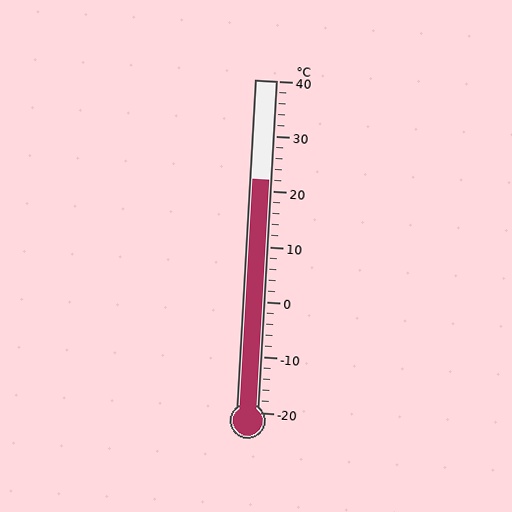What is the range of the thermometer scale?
The thermometer scale ranges from -20°C to 40°C.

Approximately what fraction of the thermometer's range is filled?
The thermometer is filled to approximately 70% of its range.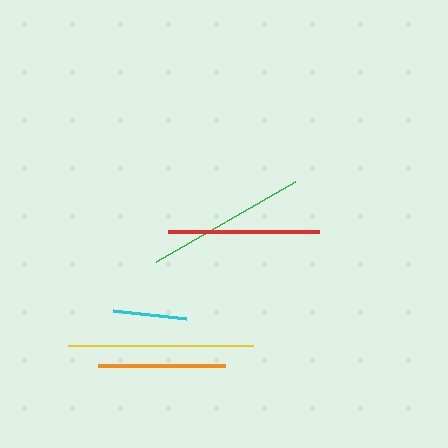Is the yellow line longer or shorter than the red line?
The yellow line is longer than the red line.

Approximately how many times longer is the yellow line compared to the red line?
The yellow line is approximately 1.2 times the length of the red line.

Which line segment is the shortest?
The cyan line is the shortest at approximately 73 pixels.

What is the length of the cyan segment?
The cyan segment is approximately 73 pixels long.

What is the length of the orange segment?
The orange segment is approximately 127 pixels long.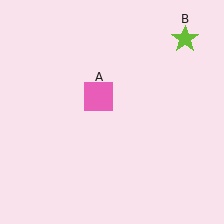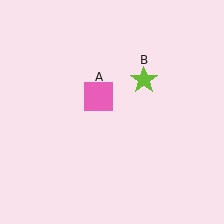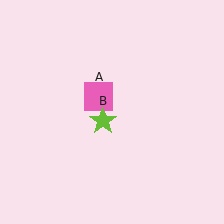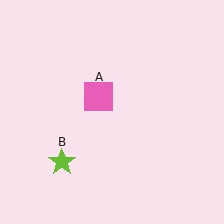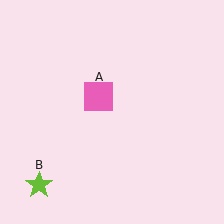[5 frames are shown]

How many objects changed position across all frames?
1 object changed position: lime star (object B).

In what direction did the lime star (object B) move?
The lime star (object B) moved down and to the left.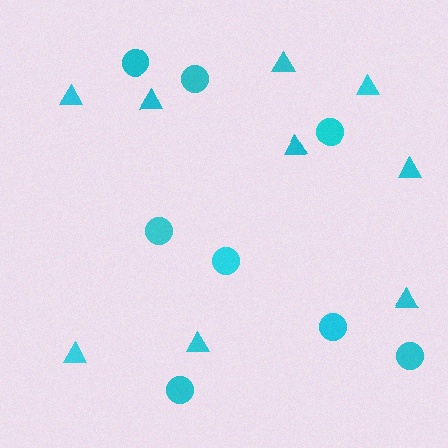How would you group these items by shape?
There are 2 groups: one group of circles (8) and one group of triangles (9).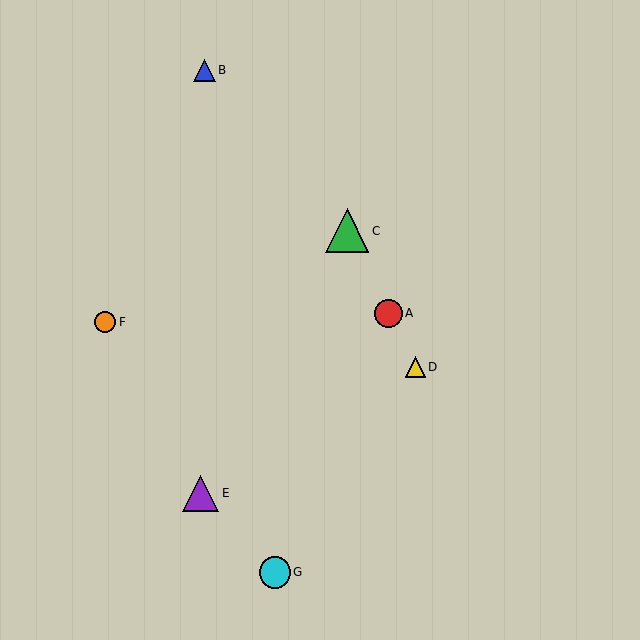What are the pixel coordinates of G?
Object G is at (275, 572).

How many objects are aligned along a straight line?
3 objects (A, C, D) are aligned along a straight line.